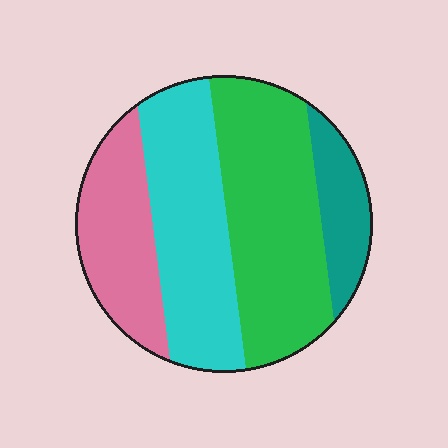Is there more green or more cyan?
Green.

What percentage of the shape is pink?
Pink takes up between a sixth and a third of the shape.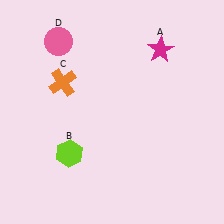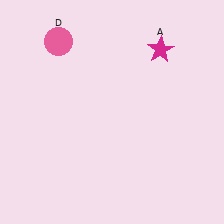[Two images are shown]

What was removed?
The lime hexagon (B), the orange cross (C) were removed in Image 2.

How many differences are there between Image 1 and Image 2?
There are 2 differences between the two images.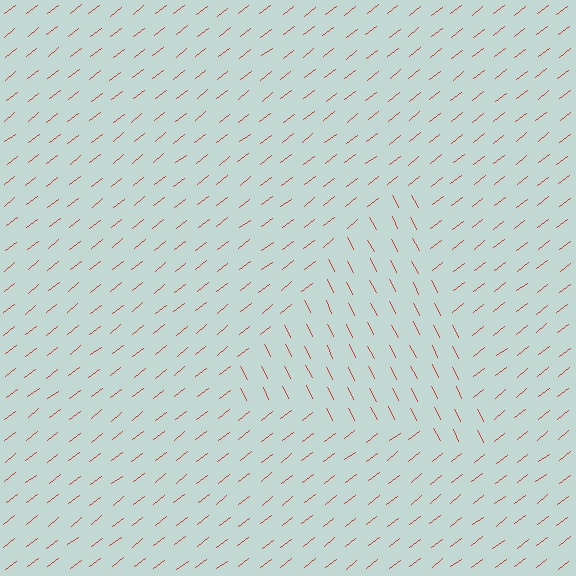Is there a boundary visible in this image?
Yes, there is a texture boundary formed by a change in line orientation.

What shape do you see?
I see a triangle.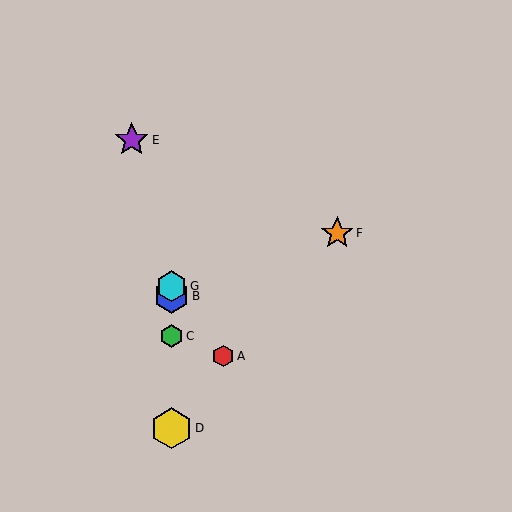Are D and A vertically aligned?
No, D is at x≈171 and A is at x≈223.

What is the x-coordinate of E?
Object E is at x≈132.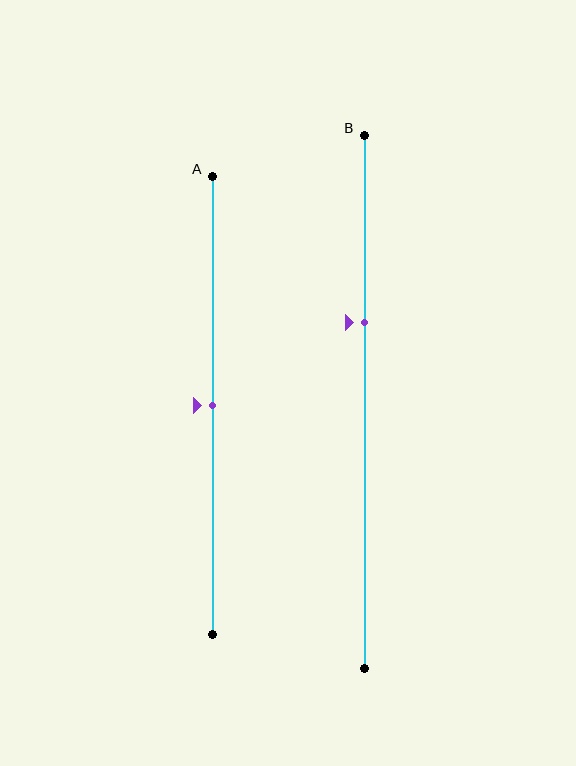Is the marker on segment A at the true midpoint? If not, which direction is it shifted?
Yes, the marker on segment A is at the true midpoint.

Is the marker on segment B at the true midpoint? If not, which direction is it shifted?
No, the marker on segment B is shifted upward by about 15% of the segment length.